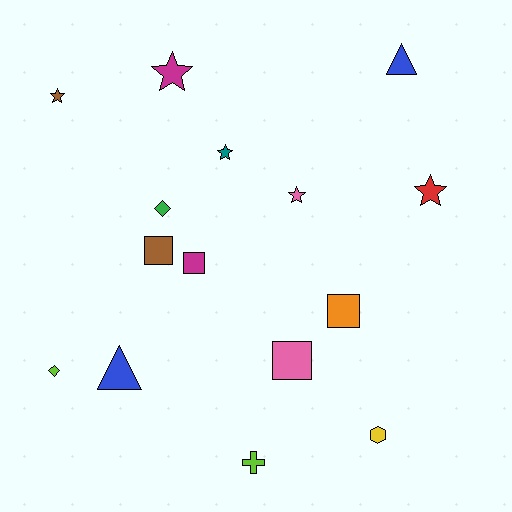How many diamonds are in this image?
There are 2 diamonds.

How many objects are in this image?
There are 15 objects.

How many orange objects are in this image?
There is 1 orange object.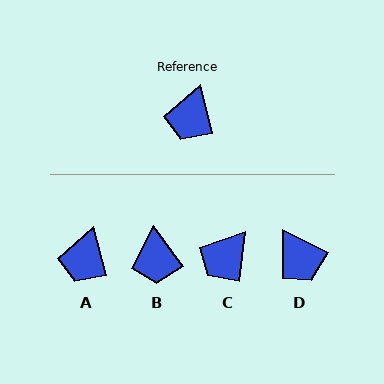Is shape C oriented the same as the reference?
No, it is off by about 21 degrees.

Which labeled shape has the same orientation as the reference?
A.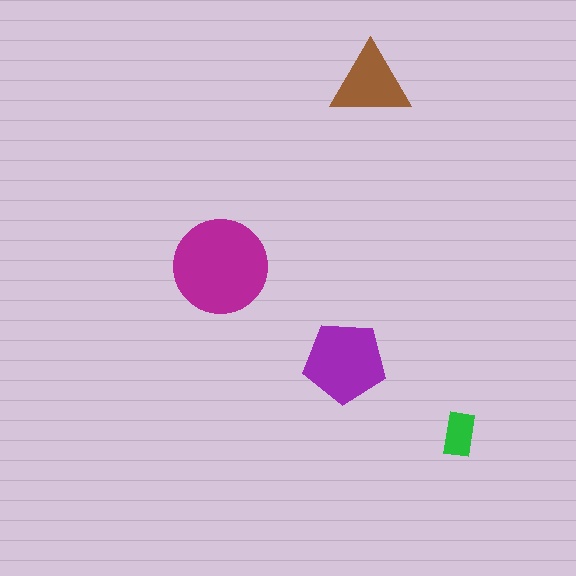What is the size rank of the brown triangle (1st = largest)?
3rd.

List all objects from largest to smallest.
The magenta circle, the purple pentagon, the brown triangle, the green rectangle.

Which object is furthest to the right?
The green rectangle is rightmost.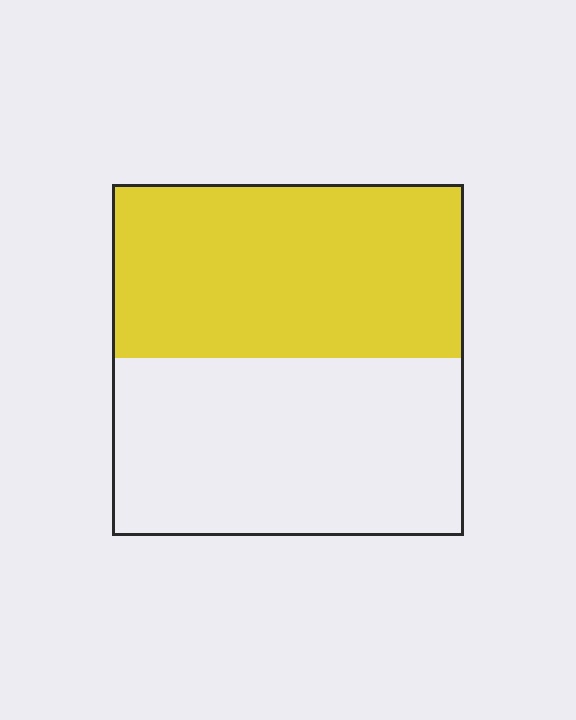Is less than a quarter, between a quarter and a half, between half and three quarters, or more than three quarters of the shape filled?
Between a quarter and a half.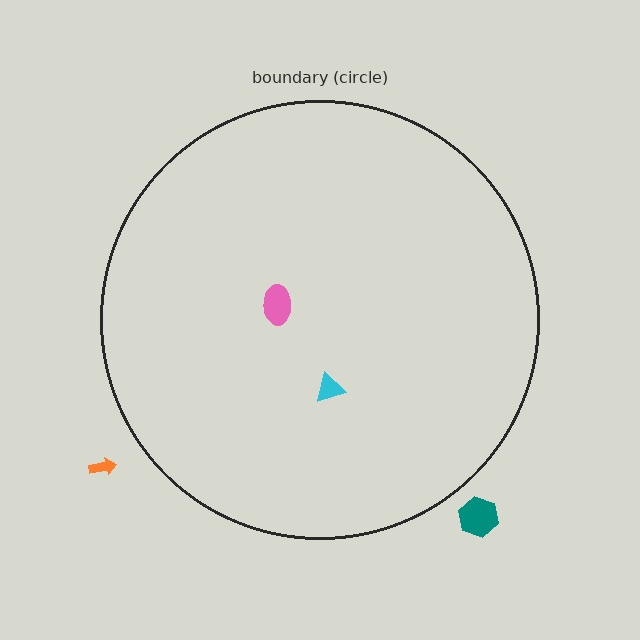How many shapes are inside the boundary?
2 inside, 2 outside.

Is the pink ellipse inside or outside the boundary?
Inside.